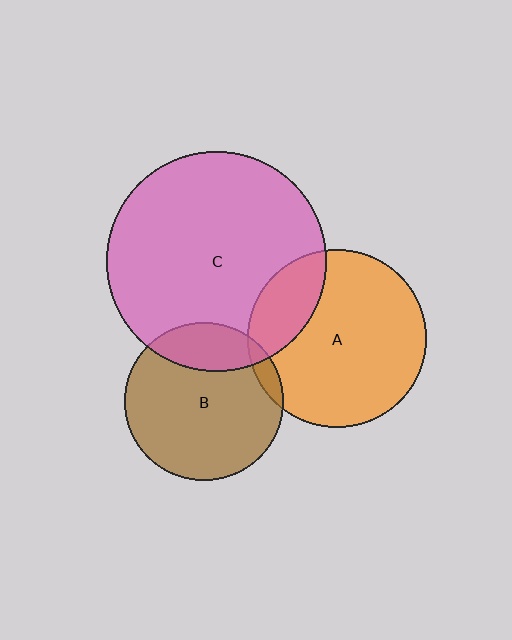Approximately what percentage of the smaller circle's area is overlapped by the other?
Approximately 20%.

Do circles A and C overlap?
Yes.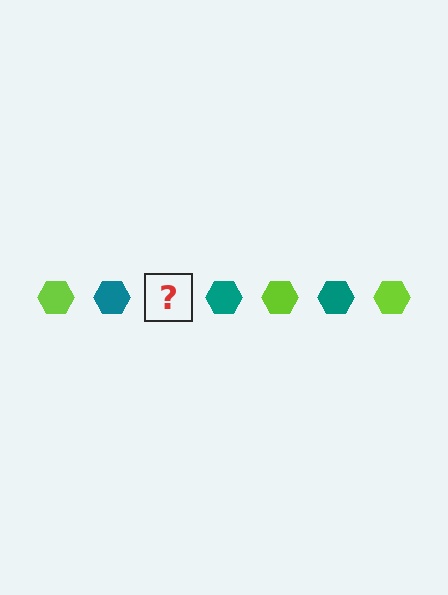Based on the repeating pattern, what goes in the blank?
The blank should be a lime hexagon.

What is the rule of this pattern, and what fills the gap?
The rule is that the pattern cycles through lime, teal hexagons. The gap should be filled with a lime hexagon.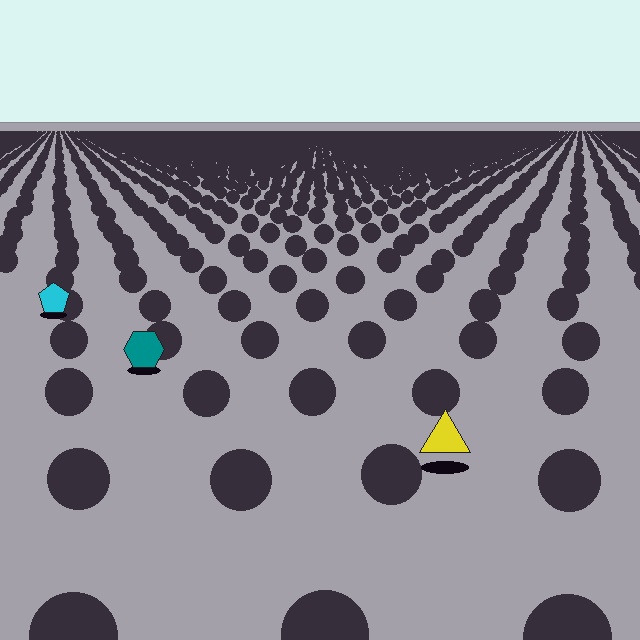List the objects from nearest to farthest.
From nearest to farthest: the yellow triangle, the teal hexagon, the cyan pentagon.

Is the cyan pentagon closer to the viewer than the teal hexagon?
No. The teal hexagon is closer — you can tell from the texture gradient: the ground texture is coarser near it.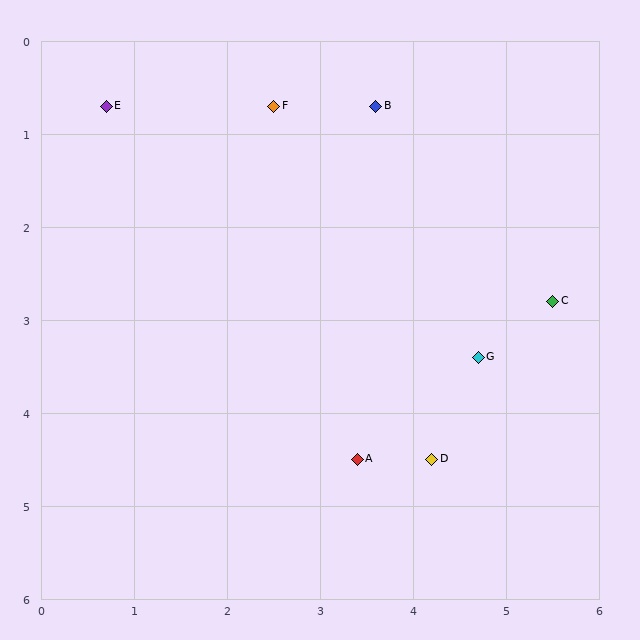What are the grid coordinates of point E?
Point E is at approximately (0.7, 0.7).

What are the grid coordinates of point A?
Point A is at approximately (3.4, 4.5).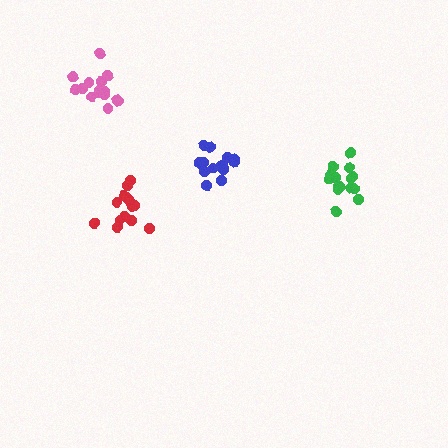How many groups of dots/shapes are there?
There are 4 groups.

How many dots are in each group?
Group 1: 16 dots, Group 2: 14 dots, Group 3: 15 dots, Group 4: 17 dots (62 total).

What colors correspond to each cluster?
The clusters are colored: green, red, pink, blue.